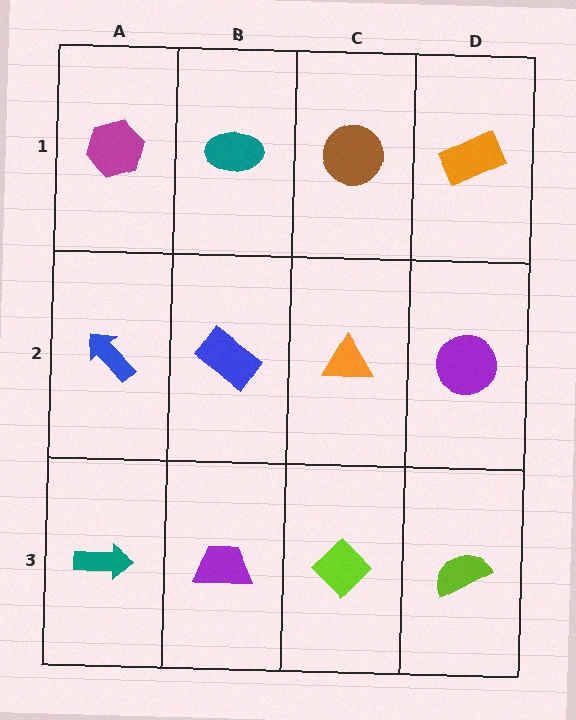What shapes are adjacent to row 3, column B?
A blue rectangle (row 2, column B), a teal arrow (row 3, column A), a lime diamond (row 3, column C).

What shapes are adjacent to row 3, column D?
A purple circle (row 2, column D), a lime diamond (row 3, column C).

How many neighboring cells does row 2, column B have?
4.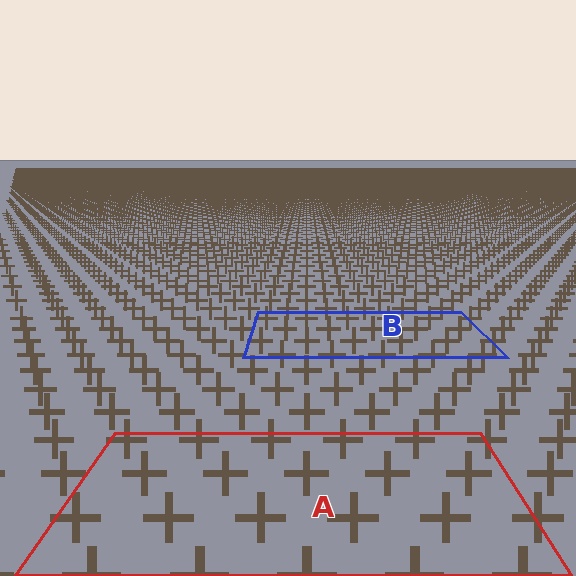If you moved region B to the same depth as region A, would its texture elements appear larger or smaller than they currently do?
They would appear larger. At a closer depth, the same texture elements are projected at a bigger on-screen size.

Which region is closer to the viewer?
Region A is closer. The texture elements there are larger and more spread out.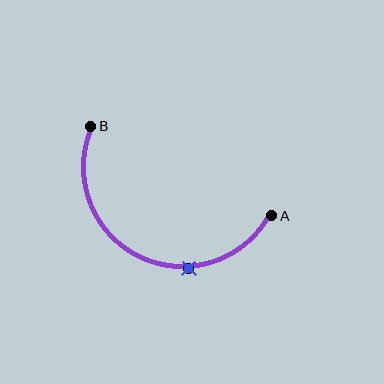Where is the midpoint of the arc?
The arc midpoint is the point on the curve farthest from the straight line joining A and B. It sits below that line.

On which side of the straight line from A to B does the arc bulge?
The arc bulges below the straight line connecting A and B.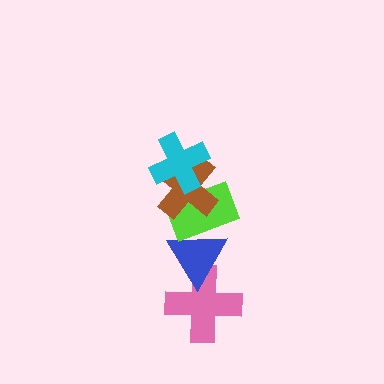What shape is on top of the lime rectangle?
The brown cross is on top of the lime rectangle.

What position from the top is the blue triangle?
The blue triangle is 4th from the top.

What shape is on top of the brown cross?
The cyan cross is on top of the brown cross.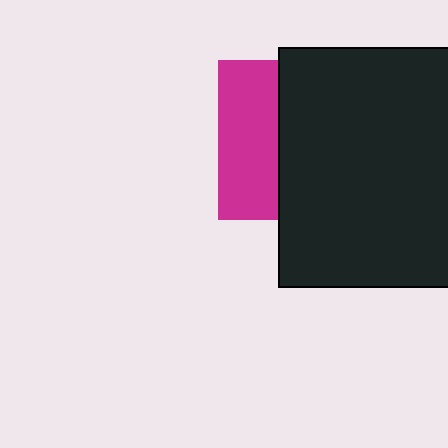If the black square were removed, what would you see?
You would see the complete magenta square.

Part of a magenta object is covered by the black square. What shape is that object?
It is a square.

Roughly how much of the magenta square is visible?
A small part of it is visible (roughly 38%).